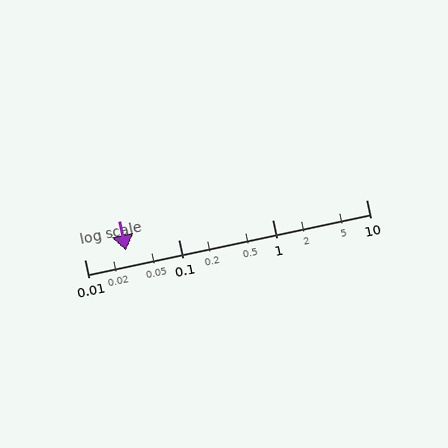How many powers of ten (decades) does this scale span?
The scale spans 3 decades, from 0.01 to 10.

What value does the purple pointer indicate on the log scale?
The pointer indicates approximately 0.028.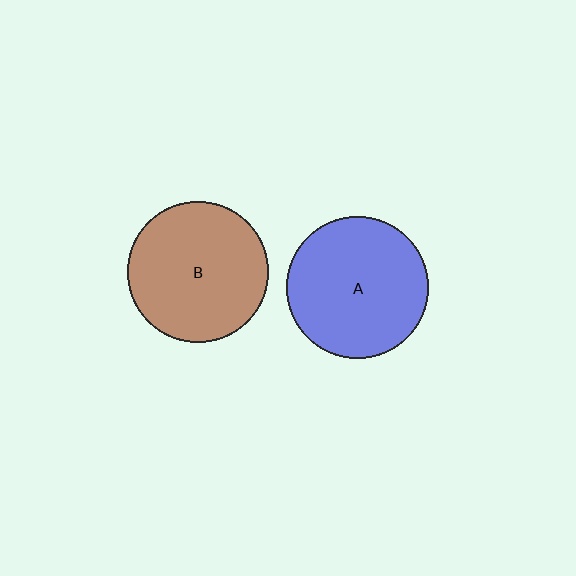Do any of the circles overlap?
No, none of the circles overlap.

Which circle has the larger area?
Circle A (blue).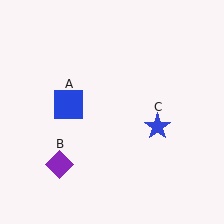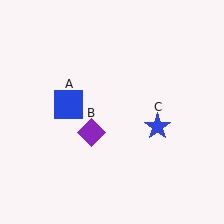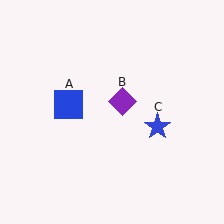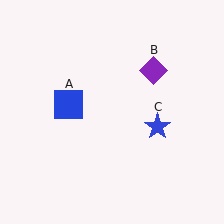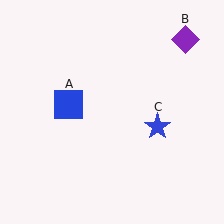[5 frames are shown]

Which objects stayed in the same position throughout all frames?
Blue square (object A) and blue star (object C) remained stationary.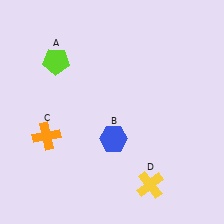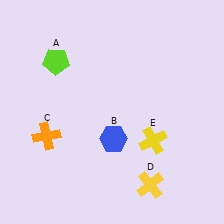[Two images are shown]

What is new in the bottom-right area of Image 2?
A yellow cross (E) was added in the bottom-right area of Image 2.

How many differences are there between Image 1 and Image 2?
There is 1 difference between the two images.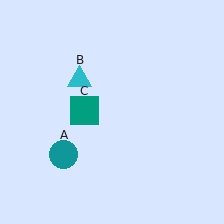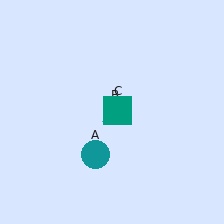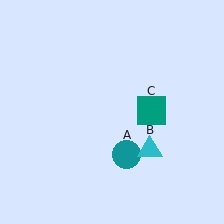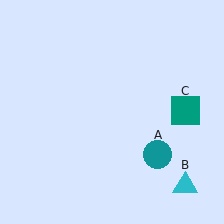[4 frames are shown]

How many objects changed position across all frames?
3 objects changed position: teal circle (object A), cyan triangle (object B), teal square (object C).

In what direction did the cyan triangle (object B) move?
The cyan triangle (object B) moved down and to the right.